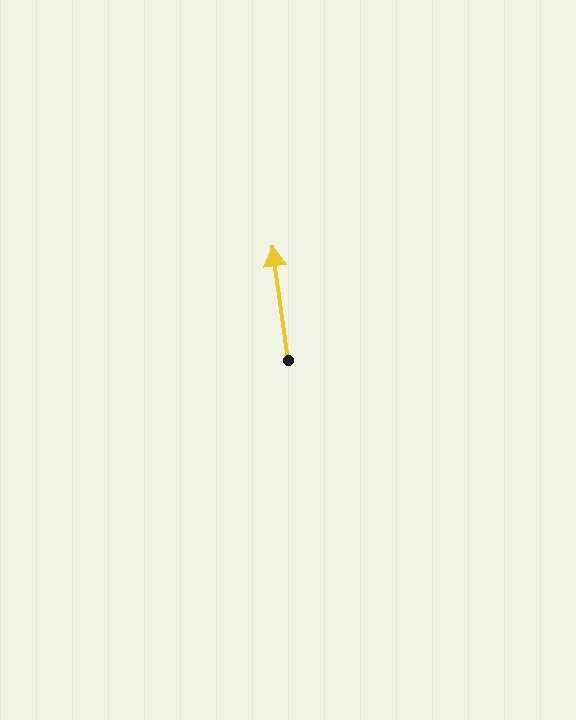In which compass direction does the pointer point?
North.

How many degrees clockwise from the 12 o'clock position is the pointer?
Approximately 352 degrees.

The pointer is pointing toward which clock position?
Roughly 12 o'clock.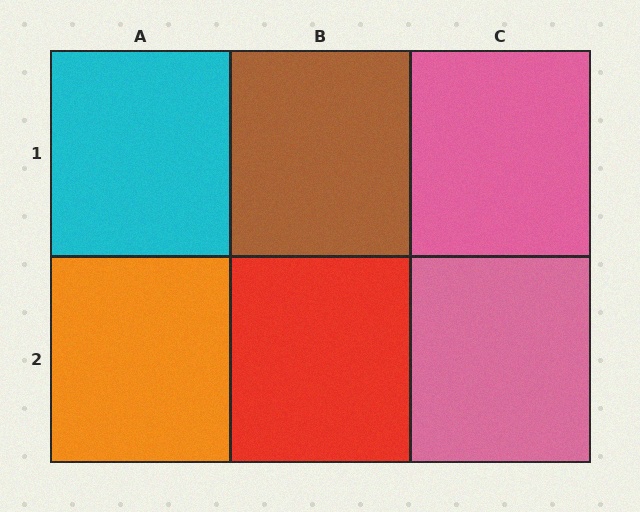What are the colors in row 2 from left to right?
Orange, red, pink.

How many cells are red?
1 cell is red.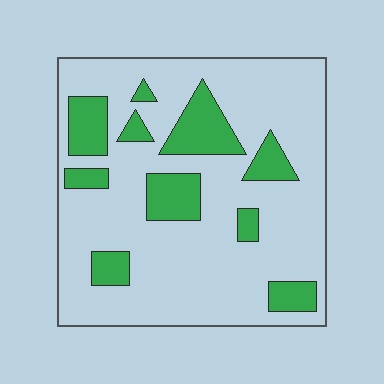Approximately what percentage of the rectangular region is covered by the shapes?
Approximately 20%.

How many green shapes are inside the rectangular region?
10.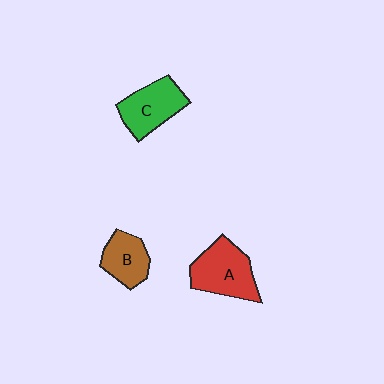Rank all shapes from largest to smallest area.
From largest to smallest: A (red), C (green), B (brown).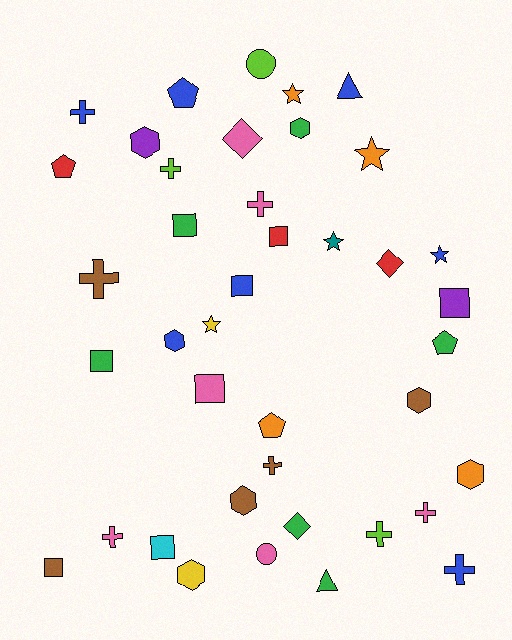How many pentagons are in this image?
There are 4 pentagons.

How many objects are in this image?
There are 40 objects.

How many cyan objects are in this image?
There is 1 cyan object.